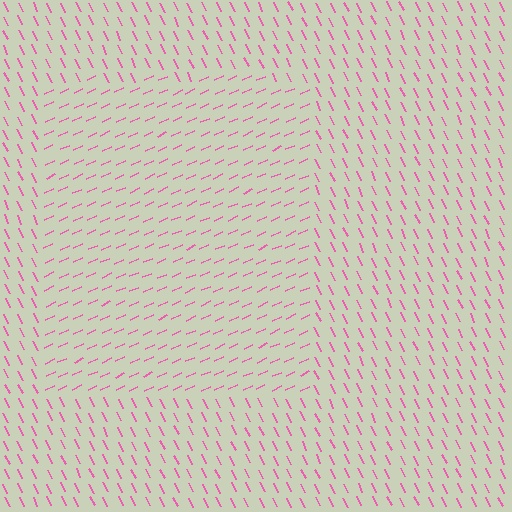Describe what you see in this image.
The image is filled with small pink line segments. A rectangle region in the image has lines oriented differently from the surrounding lines, creating a visible texture boundary.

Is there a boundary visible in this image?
Yes, there is a texture boundary formed by a change in line orientation.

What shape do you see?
I see a rectangle.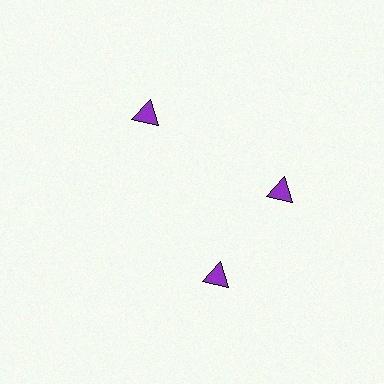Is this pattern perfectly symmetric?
No. The 3 purple triangles are arranged in a ring, but one element near the 7 o'clock position is rotated out of alignment along the ring, breaking the 3-fold rotational symmetry.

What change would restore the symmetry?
The symmetry would be restored by rotating it back into even spacing with its neighbors so that all 3 triangles sit at equal angles and equal distance from the center.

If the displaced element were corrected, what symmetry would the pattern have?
It would have 3-fold rotational symmetry — the pattern would map onto itself every 120 degrees.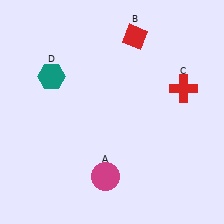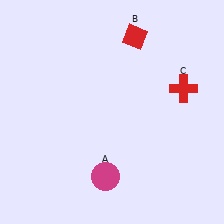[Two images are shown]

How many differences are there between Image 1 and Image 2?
There is 1 difference between the two images.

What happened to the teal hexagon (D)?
The teal hexagon (D) was removed in Image 2. It was in the top-left area of Image 1.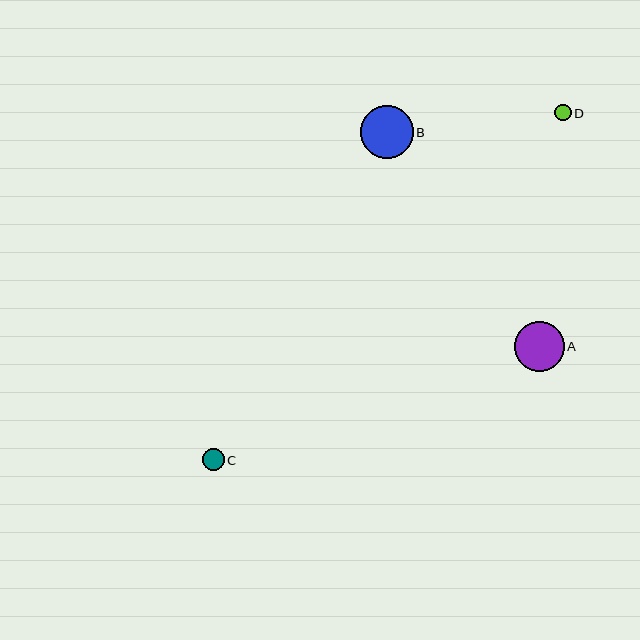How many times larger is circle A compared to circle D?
Circle A is approximately 3.0 times the size of circle D.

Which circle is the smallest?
Circle D is the smallest with a size of approximately 17 pixels.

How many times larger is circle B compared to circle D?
Circle B is approximately 3.2 times the size of circle D.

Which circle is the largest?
Circle B is the largest with a size of approximately 53 pixels.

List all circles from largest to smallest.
From largest to smallest: B, A, C, D.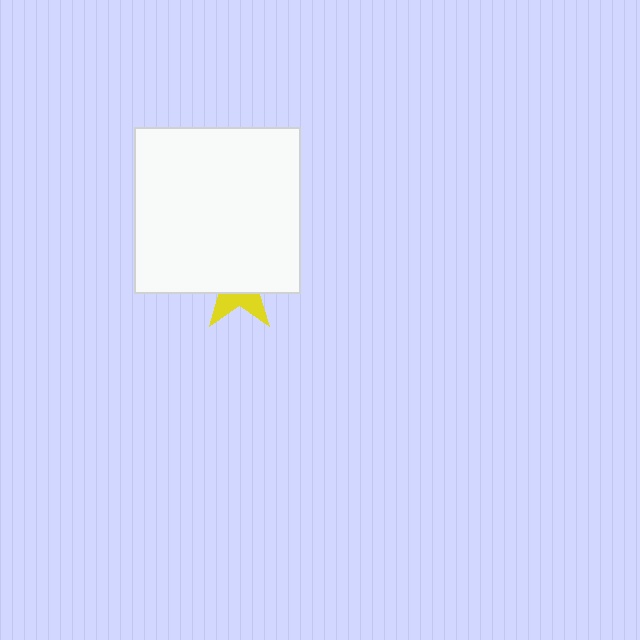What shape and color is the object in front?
The object in front is a white square.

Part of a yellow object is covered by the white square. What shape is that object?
It is a star.